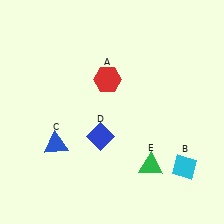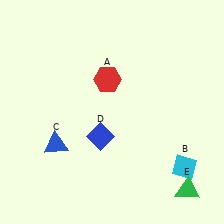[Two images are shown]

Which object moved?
The green triangle (E) moved right.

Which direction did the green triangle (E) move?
The green triangle (E) moved right.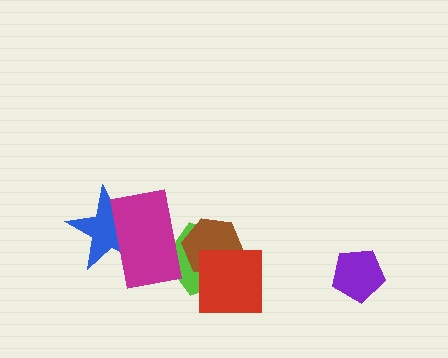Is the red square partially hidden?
No, no other shape covers it.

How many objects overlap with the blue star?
1 object overlaps with the blue star.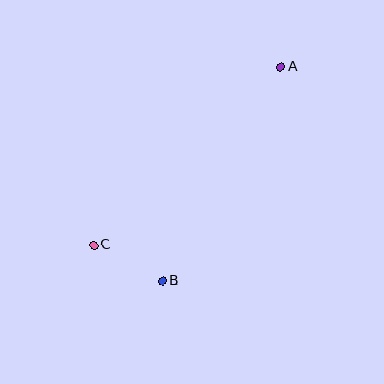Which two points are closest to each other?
Points B and C are closest to each other.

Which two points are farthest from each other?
Points A and C are farthest from each other.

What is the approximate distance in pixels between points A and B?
The distance between A and B is approximately 244 pixels.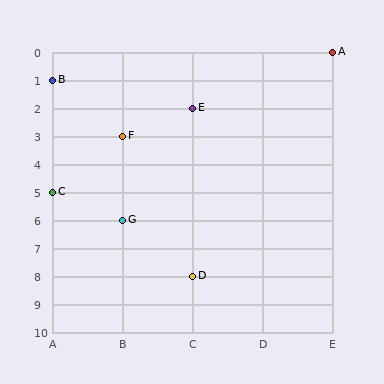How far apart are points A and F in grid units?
Points A and F are 3 columns and 3 rows apart (about 4.2 grid units diagonally).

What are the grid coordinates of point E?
Point E is at grid coordinates (C, 2).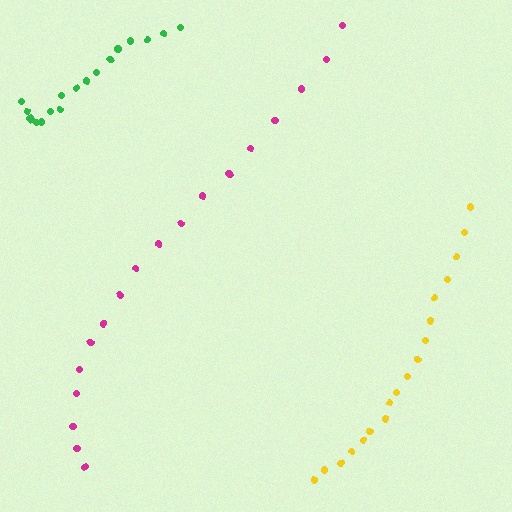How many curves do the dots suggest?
There are 3 distinct paths.